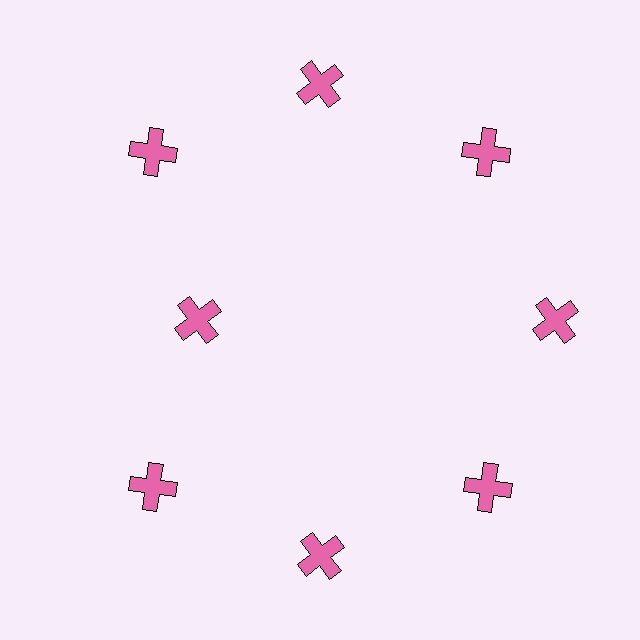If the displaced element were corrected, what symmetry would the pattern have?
It would have 8-fold rotational symmetry — the pattern would map onto itself every 45 degrees.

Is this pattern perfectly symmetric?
No. The 8 pink crosses are arranged in a ring, but one element near the 9 o'clock position is pulled inward toward the center, breaking the 8-fold rotational symmetry.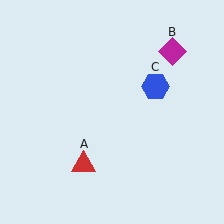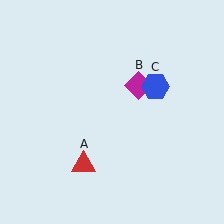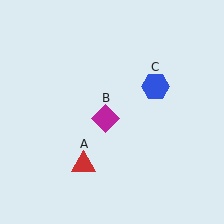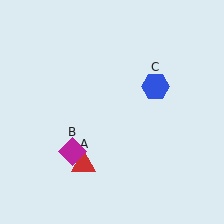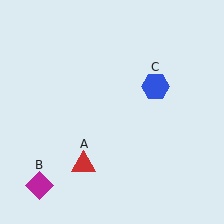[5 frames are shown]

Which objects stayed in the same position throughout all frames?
Red triangle (object A) and blue hexagon (object C) remained stationary.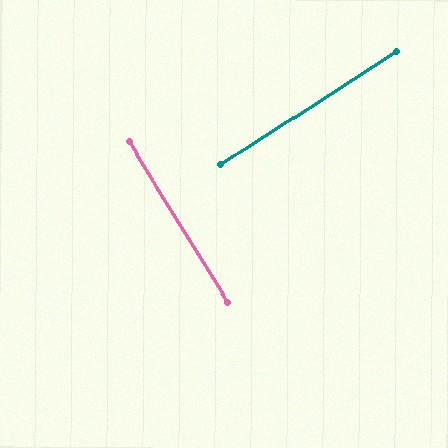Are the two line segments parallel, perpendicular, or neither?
Perpendicular — they meet at approximately 89°.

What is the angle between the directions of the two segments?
Approximately 89 degrees.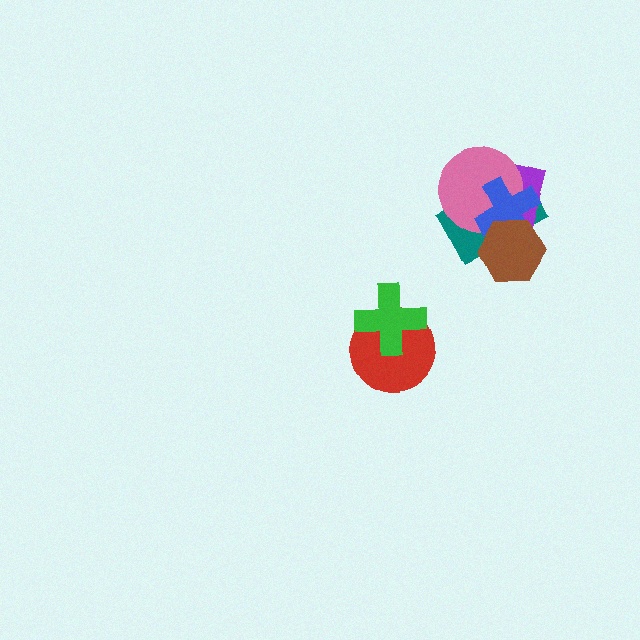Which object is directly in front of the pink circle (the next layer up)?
The blue cross is directly in front of the pink circle.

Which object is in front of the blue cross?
The brown hexagon is in front of the blue cross.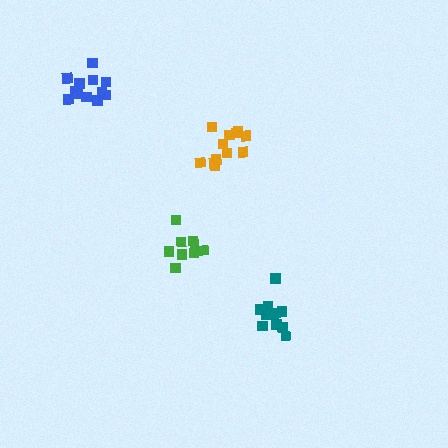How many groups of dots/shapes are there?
There are 4 groups.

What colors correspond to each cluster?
The clusters are colored: teal, green, orange, blue.